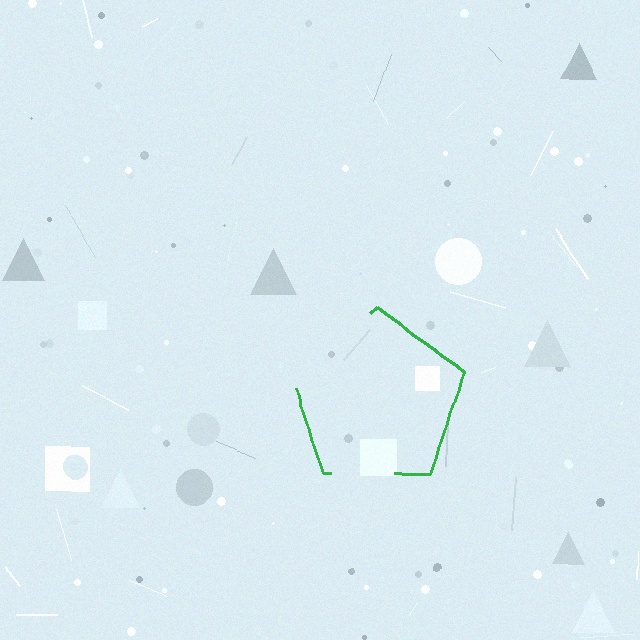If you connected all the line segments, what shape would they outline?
They would outline a pentagon.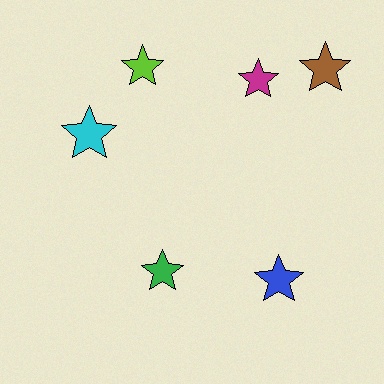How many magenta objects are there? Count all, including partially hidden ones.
There is 1 magenta object.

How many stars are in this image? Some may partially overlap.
There are 6 stars.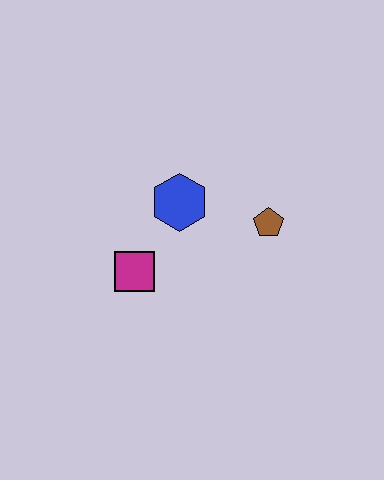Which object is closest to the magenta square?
The blue hexagon is closest to the magenta square.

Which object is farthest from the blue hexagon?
The brown pentagon is farthest from the blue hexagon.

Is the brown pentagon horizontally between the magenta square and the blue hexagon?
No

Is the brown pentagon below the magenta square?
No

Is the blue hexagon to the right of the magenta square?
Yes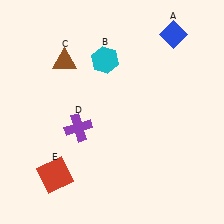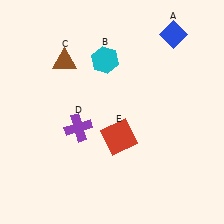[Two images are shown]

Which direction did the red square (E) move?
The red square (E) moved right.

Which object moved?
The red square (E) moved right.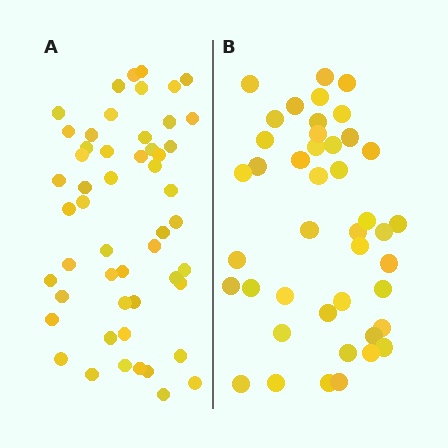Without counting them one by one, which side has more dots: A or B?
Region A (the left region) has more dots.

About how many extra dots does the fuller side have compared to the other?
Region A has roughly 8 or so more dots than region B.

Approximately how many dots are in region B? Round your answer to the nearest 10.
About 40 dots. (The exact count is 43, which rounds to 40.)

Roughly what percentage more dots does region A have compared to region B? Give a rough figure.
About 20% more.